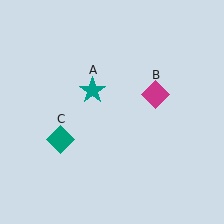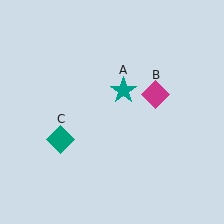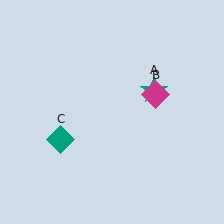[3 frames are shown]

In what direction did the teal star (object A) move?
The teal star (object A) moved right.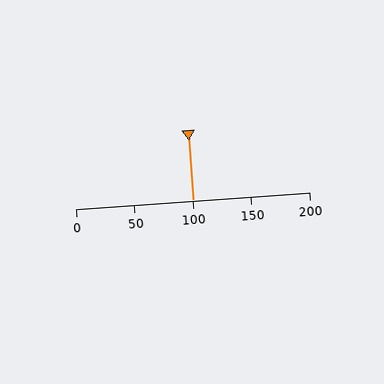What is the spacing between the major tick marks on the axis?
The major ticks are spaced 50 apart.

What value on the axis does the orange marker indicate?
The marker indicates approximately 100.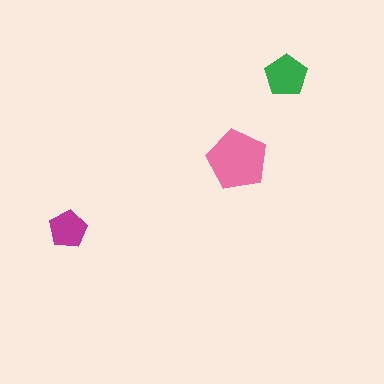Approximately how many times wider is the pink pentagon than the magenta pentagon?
About 1.5 times wider.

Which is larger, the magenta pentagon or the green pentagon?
The green one.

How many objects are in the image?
There are 3 objects in the image.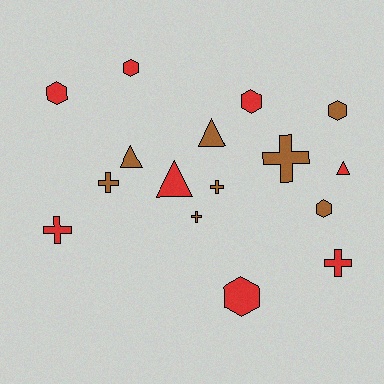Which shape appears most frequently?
Hexagon, with 6 objects.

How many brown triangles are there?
There are 2 brown triangles.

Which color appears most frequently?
Red, with 8 objects.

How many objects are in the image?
There are 16 objects.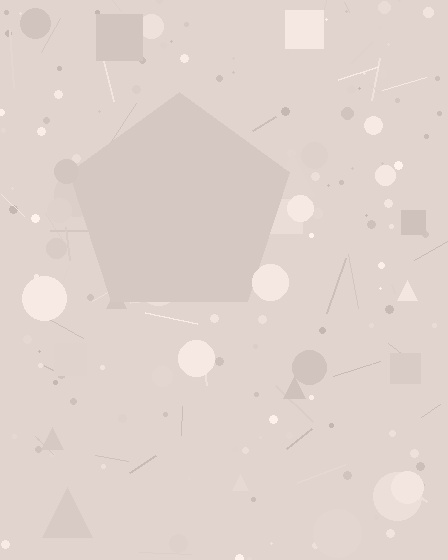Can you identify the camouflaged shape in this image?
The camouflaged shape is a pentagon.